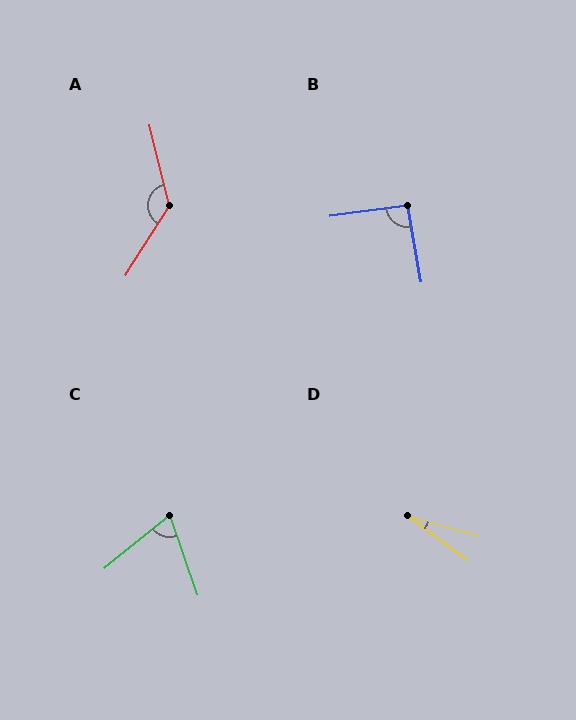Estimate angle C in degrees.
Approximately 70 degrees.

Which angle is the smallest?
D, at approximately 20 degrees.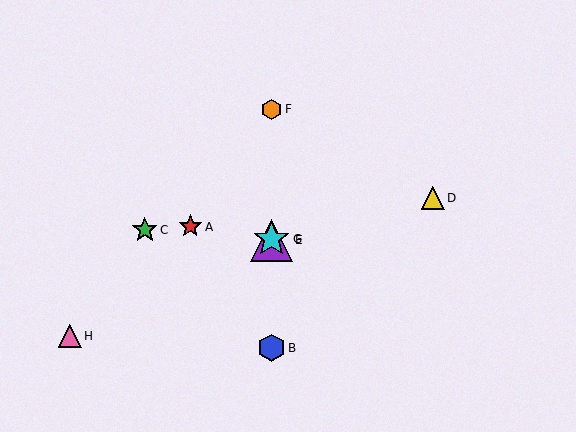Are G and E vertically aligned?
Yes, both are at x≈271.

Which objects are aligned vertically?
Objects B, E, F, G are aligned vertically.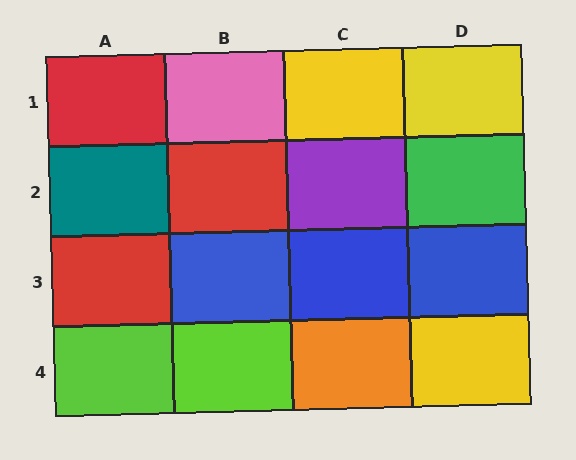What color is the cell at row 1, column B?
Pink.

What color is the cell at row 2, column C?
Purple.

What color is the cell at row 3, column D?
Blue.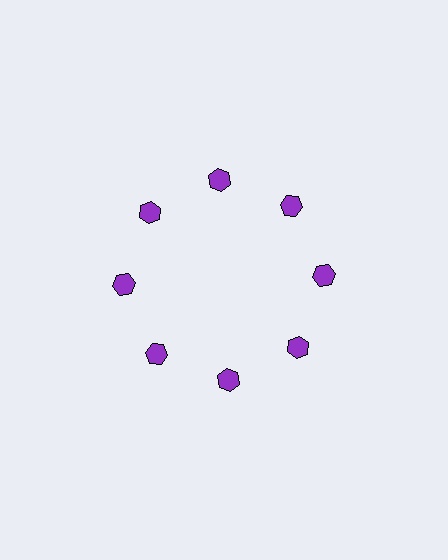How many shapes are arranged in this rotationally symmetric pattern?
There are 8 shapes, arranged in 8 groups of 1.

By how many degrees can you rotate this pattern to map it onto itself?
The pattern maps onto itself every 45 degrees of rotation.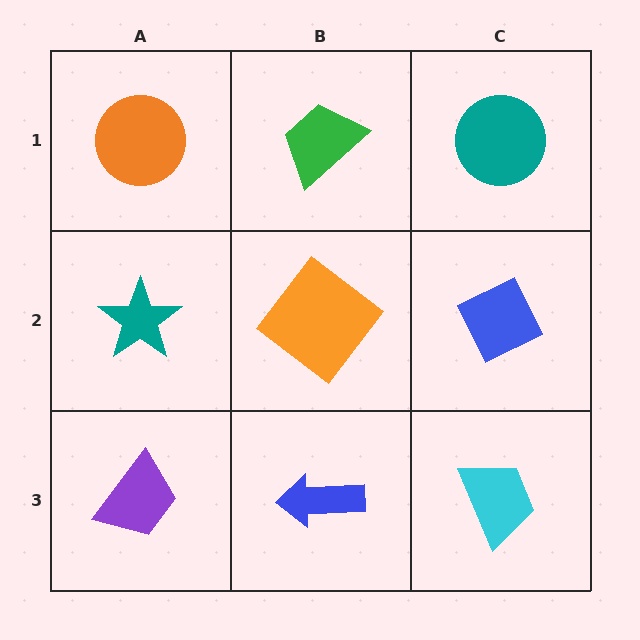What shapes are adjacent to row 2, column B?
A green trapezoid (row 1, column B), a blue arrow (row 3, column B), a teal star (row 2, column A), a blue diamond (row 2, column C).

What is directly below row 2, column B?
A blue arrow.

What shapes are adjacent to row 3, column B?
An orange diamond (row 2, column B), a purple trapezoid (row 3, column A), a cyan trapezoid (row 3, column C).